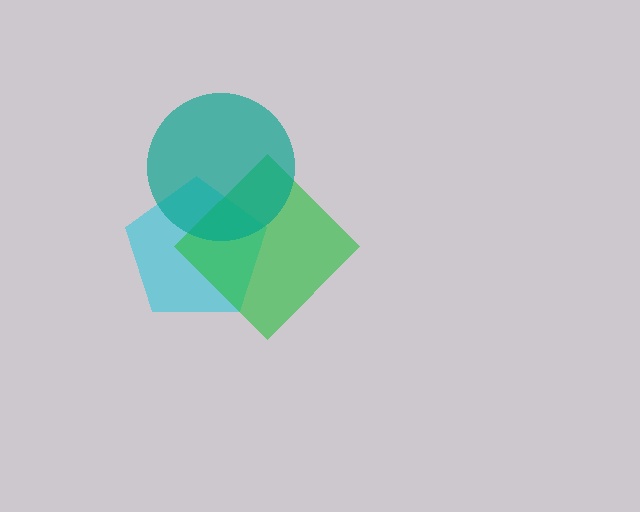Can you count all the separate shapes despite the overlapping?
Yes, there are 3 separate shapes.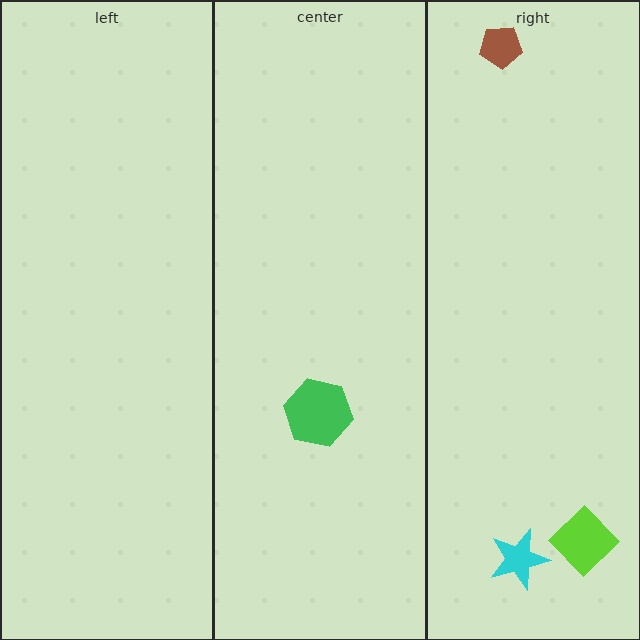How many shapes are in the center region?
1.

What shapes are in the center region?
The green hexagon.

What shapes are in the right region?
The lime diamond, the cyan star, the brown pentagon.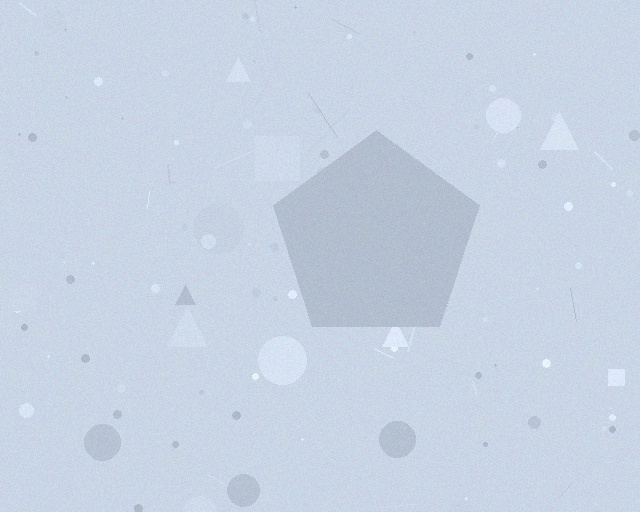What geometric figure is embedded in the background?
A pentagon is embedded in the background.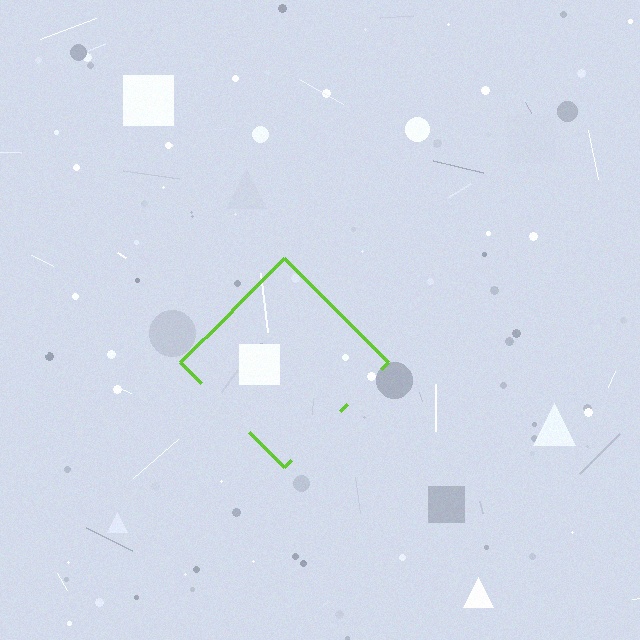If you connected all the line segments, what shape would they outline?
They would outline a diamond.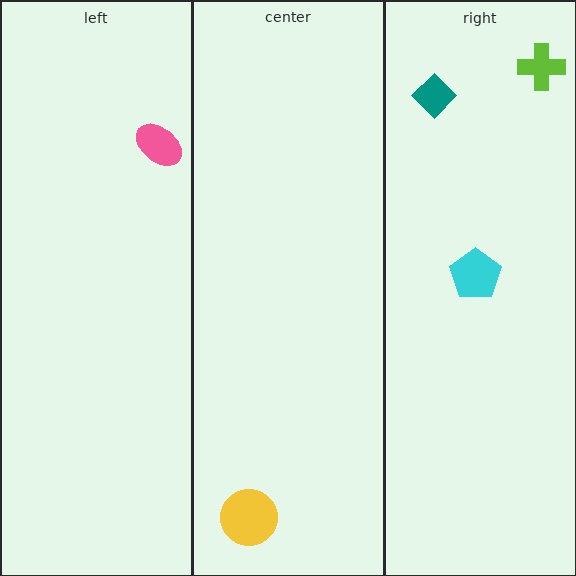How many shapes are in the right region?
3.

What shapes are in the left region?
The pink ellipse.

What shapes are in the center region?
The yellow circle.